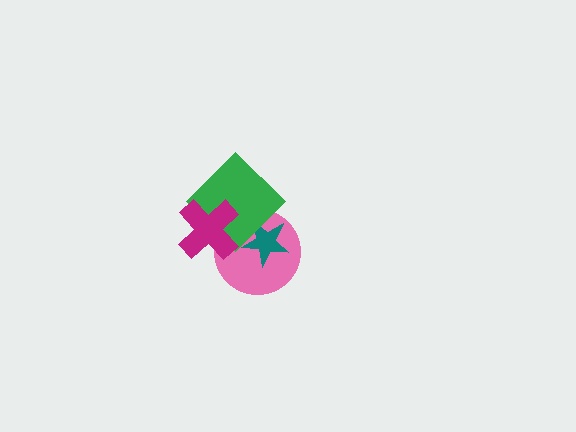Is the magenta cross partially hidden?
No, no other shape covers it.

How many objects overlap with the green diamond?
3 objects overlap with the green diamond.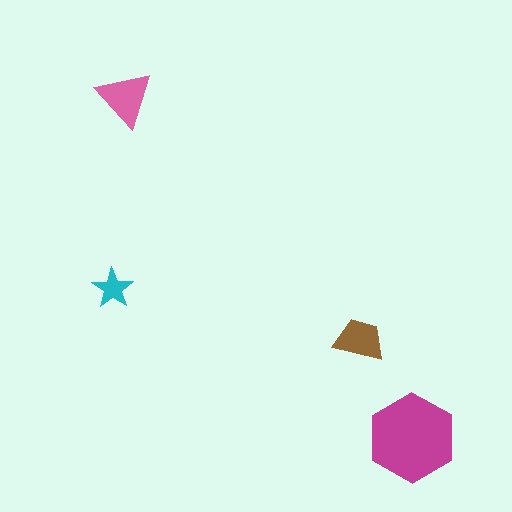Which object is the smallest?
The cyan star.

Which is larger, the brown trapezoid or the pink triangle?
The pink triangle.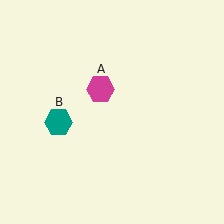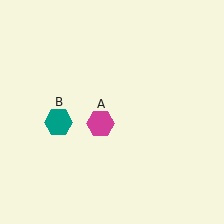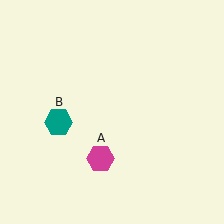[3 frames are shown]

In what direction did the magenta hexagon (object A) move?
The magenta hexagon (object A) moved down.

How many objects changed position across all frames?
1 object changed position: magenta hexagon (object A).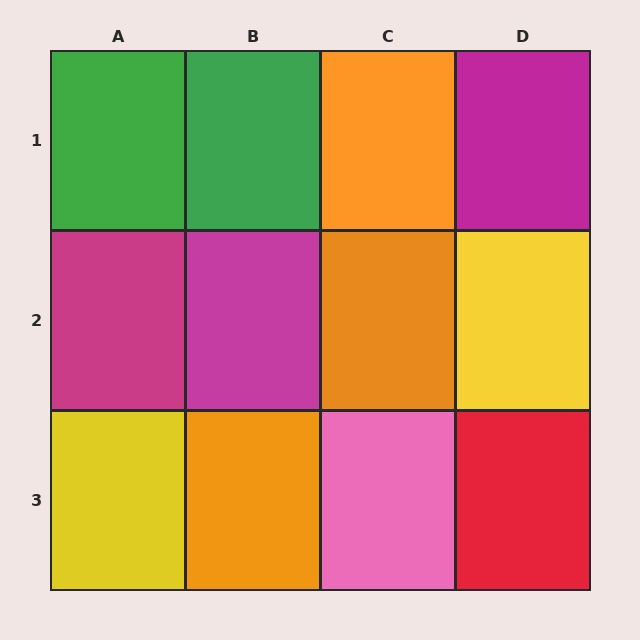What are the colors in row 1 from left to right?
Green, green, orange, magenta.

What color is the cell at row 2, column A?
Magenta.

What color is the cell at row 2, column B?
Magenta.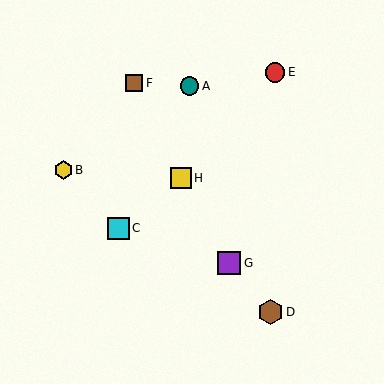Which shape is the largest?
The brown hexagon (labeled D) is the largest.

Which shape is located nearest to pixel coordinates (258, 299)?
The brown hexagon (labeled D) at (270, 312) is nearest to that location.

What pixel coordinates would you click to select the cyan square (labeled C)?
Click at (118, 228) to select the cyan square C.